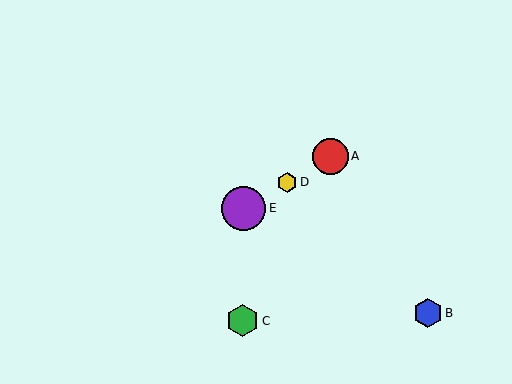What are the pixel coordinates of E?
Object E is at (244, 208).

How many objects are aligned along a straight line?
3 objects (A, D, E) are aligned along a straight line.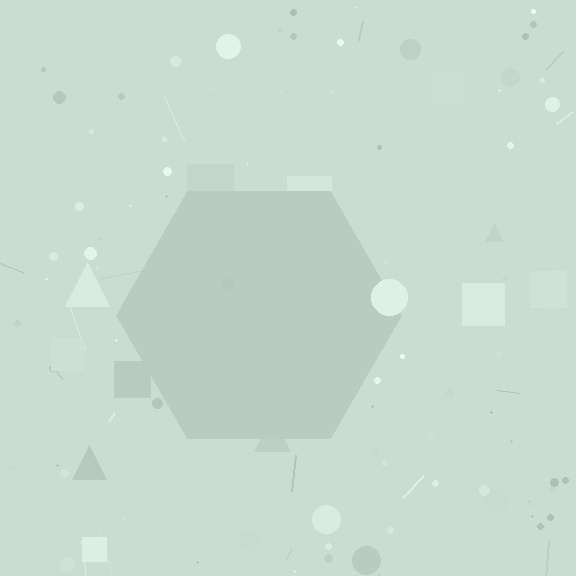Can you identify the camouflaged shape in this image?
The camouflaged shape is a hexagon.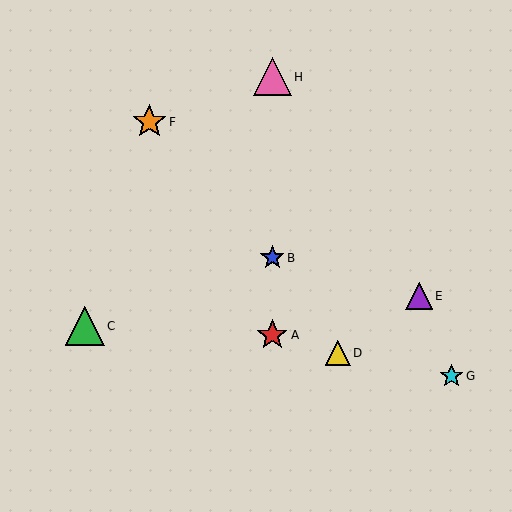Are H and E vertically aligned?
No, H is at x≈272 and E is at x≈419.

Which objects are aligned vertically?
Objects A, B, H are aligned vertically.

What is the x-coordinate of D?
Object D is at x≈338.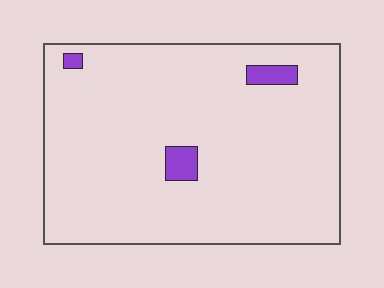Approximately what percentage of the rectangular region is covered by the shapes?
Approximately 5%.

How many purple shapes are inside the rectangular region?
3.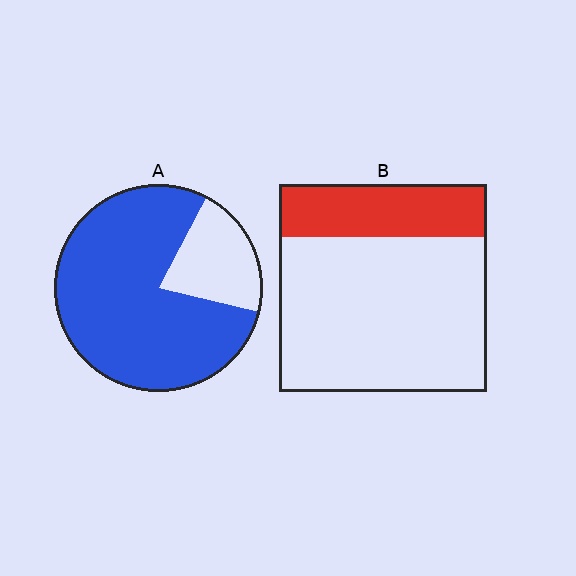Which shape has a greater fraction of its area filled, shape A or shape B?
Shape A.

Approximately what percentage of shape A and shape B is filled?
A is approximately 80% and B is approximately 25%.